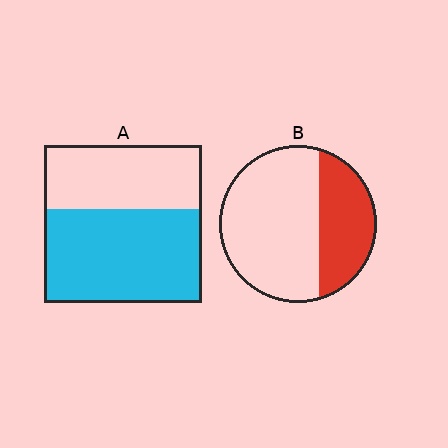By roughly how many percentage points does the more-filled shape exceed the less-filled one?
By roughly 25 percentage points (A over B).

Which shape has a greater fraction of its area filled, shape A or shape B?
Shape A.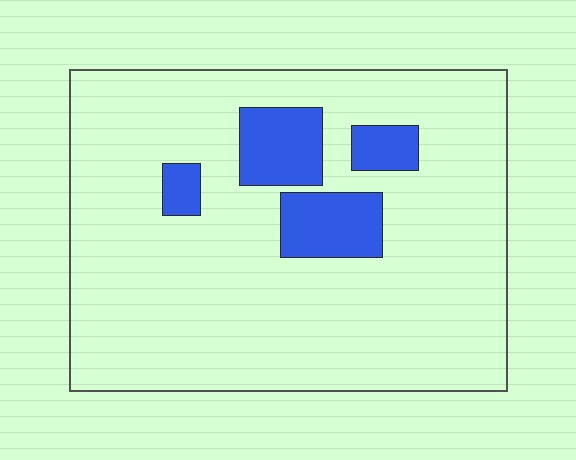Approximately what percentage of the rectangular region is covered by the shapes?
Approximately 15%.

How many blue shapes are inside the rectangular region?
4.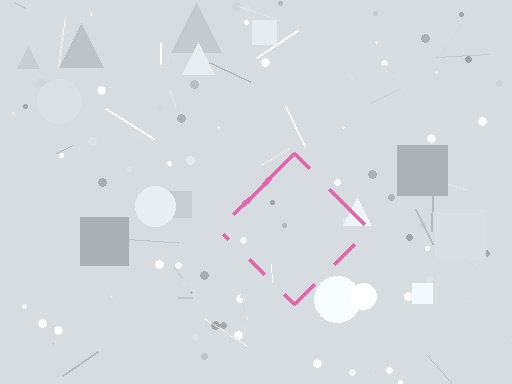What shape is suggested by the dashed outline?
The dashed outline suggests a diamond.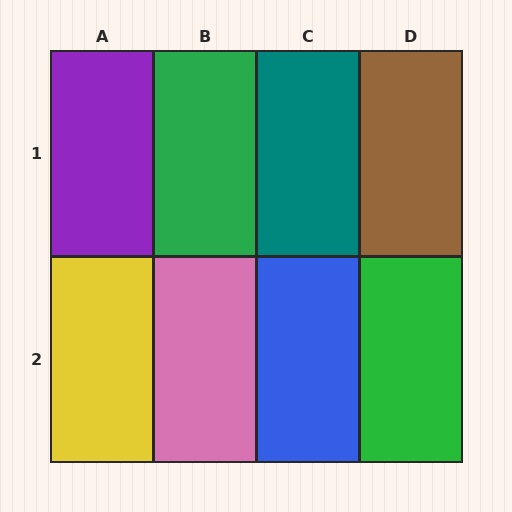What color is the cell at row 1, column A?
Purple.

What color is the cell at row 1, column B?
Green.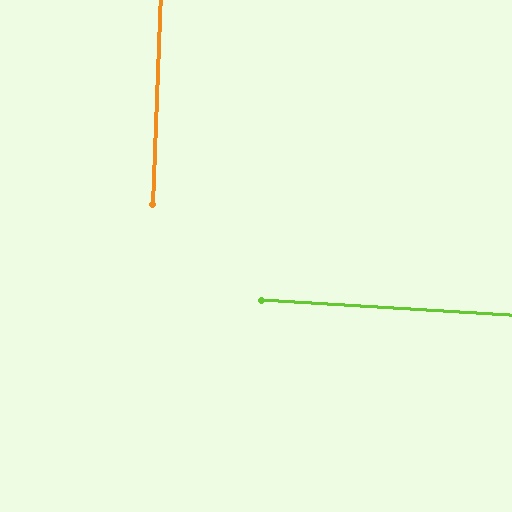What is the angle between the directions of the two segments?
Approximately 89 degrees.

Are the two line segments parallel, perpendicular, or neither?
Perpendicular — they meet at approximately 89°.